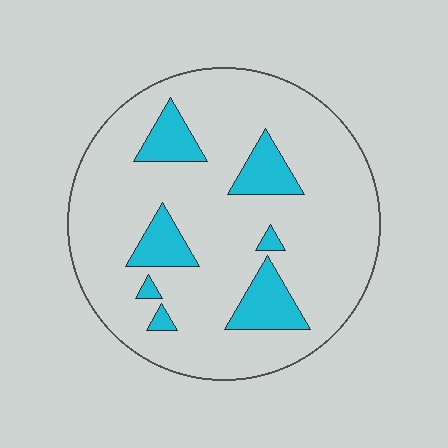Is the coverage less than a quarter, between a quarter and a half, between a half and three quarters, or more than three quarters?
Less than a quarter.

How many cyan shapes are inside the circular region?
7.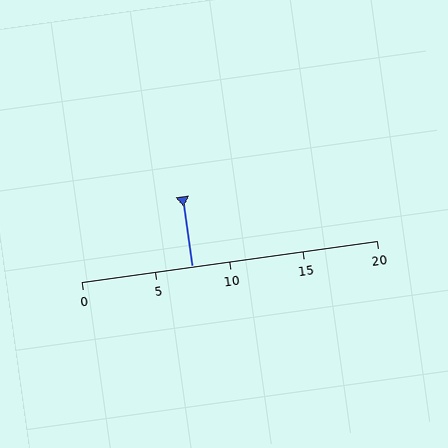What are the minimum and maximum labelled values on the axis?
The axis runs from 0 to 20.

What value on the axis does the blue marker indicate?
The marker indicates approximately 7.5.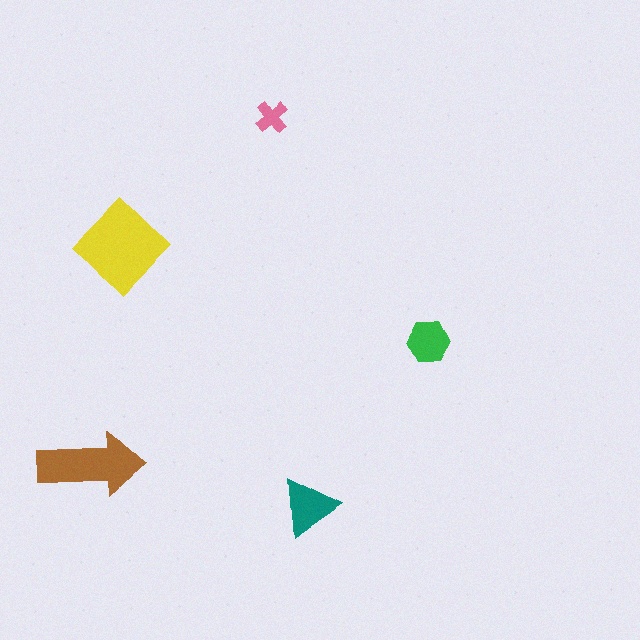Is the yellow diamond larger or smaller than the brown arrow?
Larger.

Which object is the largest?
The yellow diamond.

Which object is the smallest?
The pink cross.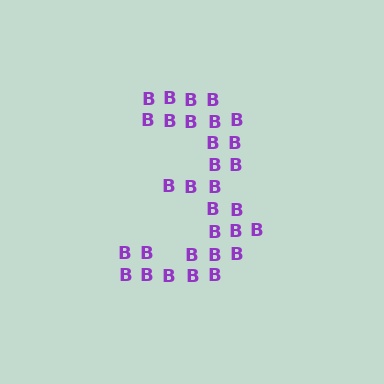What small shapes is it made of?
It is made of small letter B's.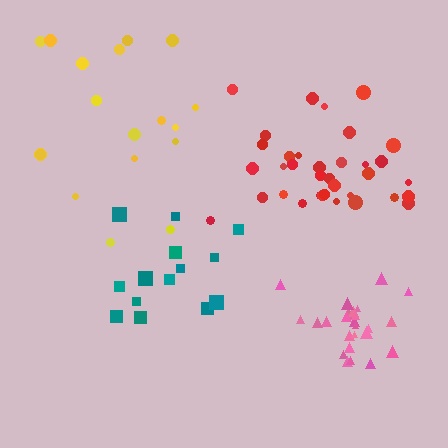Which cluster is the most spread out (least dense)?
Yellow.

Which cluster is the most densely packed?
Pink.